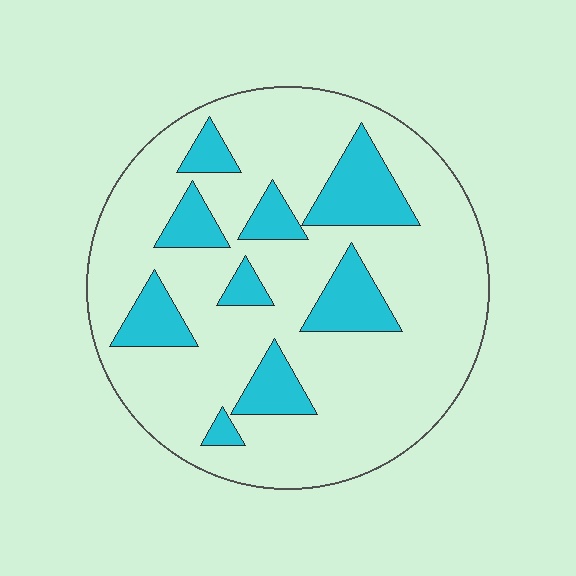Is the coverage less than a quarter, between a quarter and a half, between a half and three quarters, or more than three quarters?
Less than a quarter.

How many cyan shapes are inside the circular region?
9.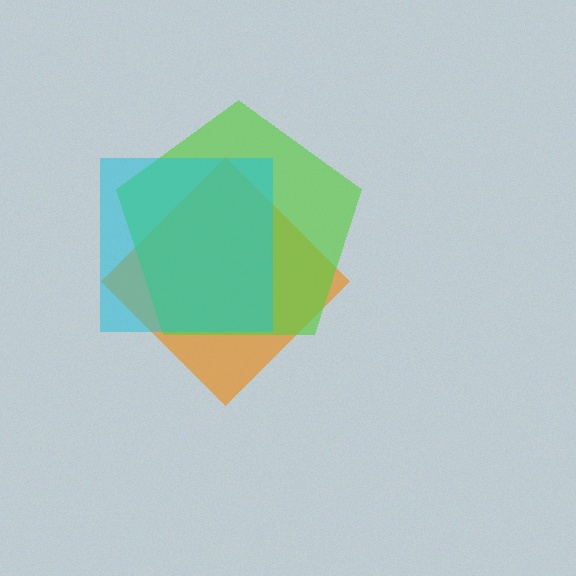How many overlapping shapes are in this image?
There are 3 overlapping shapes in the image.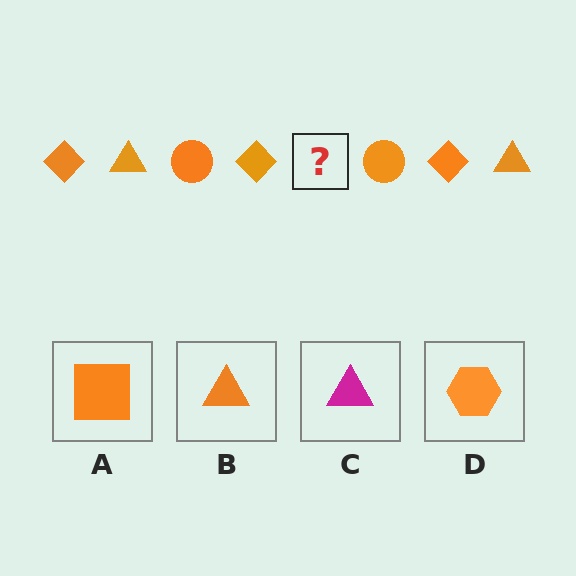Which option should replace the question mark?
Option B.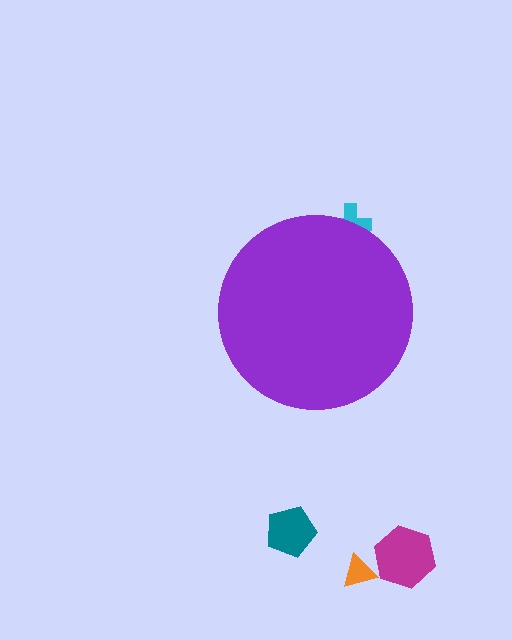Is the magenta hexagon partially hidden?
No, the magenta hexagon is fully visible.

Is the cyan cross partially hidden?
Yes, the cyan cross is partially hidden behind the purple circle.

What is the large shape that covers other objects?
A purple circle.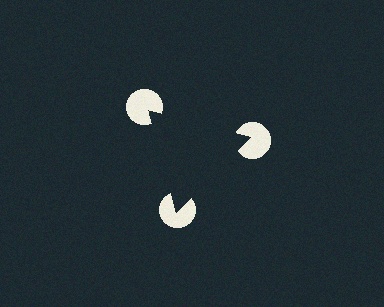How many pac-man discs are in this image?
There are 3 — one at each vertex of the illusory triangle.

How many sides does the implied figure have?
3 sides.